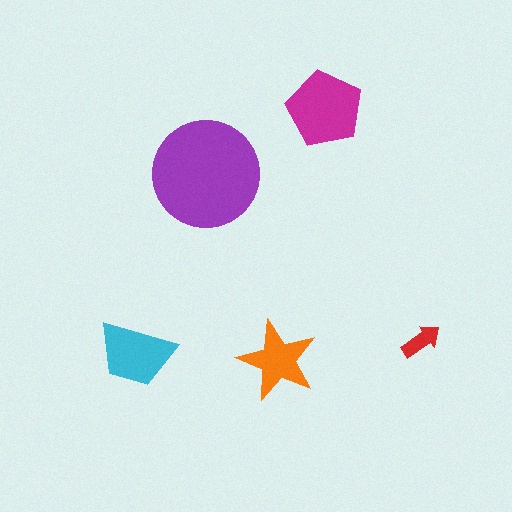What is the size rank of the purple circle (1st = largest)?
1st.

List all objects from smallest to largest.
The red arrow, the orange star, the cyan trapezoid, the magenta pentagon, the purple circle.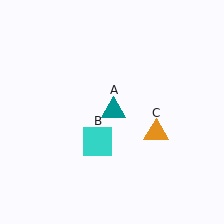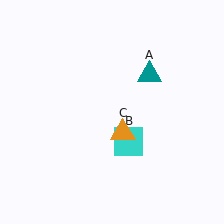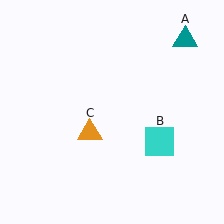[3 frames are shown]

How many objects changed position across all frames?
3 objects changed position: teal triangle (object A), cyan square (object B), orange triangle (object C).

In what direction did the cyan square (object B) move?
The cyan square (object B) moved right.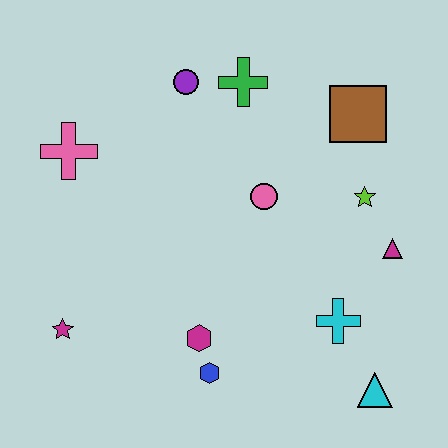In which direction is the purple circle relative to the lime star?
The purple circle is to the left of the lime star.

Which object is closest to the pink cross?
The purple circle is closest to the pink cross.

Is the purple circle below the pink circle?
No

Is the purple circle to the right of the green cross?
No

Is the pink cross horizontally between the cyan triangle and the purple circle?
No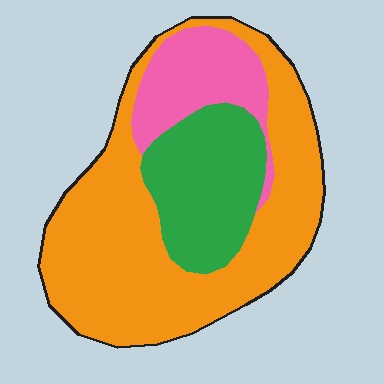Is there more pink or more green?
Green.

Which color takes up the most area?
Orange, at roughly 60%.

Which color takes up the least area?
Pink, at roughly 15%.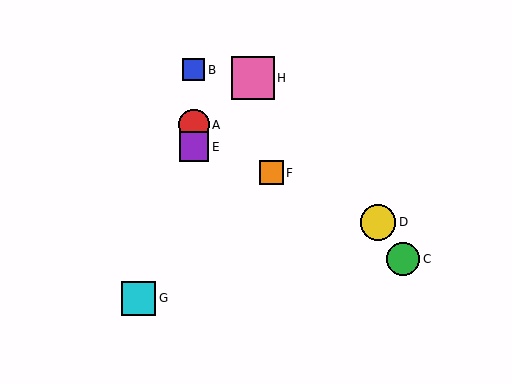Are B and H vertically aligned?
No, B is at x≈194 and H is at x≈253.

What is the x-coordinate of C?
Object C is at x≈403.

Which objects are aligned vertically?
Objects A, B, E are aligned vertically.